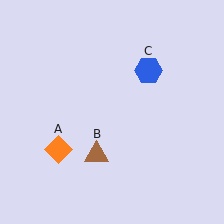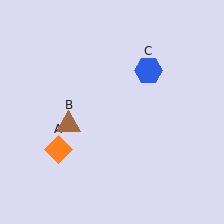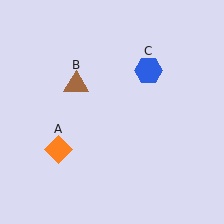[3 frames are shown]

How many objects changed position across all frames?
1 object changed position: brown triangle (object B).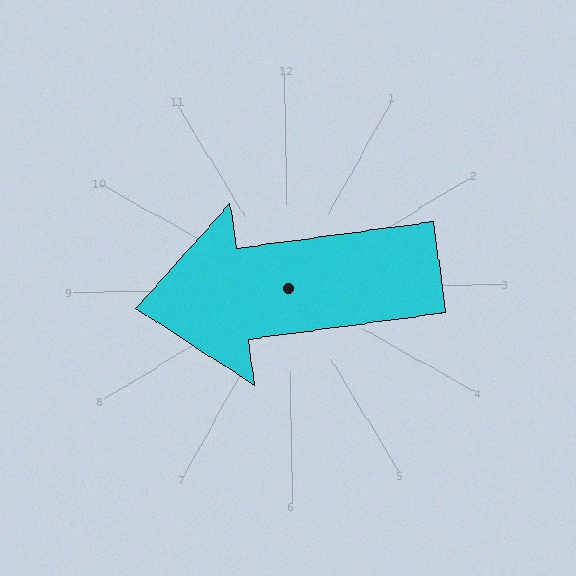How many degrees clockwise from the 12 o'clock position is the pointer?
Approximately 263 degrees.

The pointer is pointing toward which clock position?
Roughly 9 o'clock.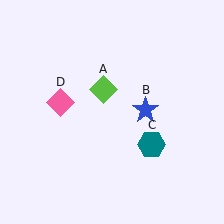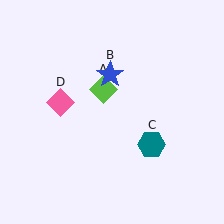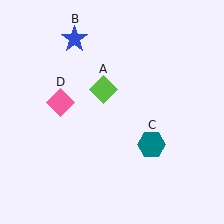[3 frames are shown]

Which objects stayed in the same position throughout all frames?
Lime diamond (object A) and teal hexagon (object C) and pink diamond (object D) remained stationary.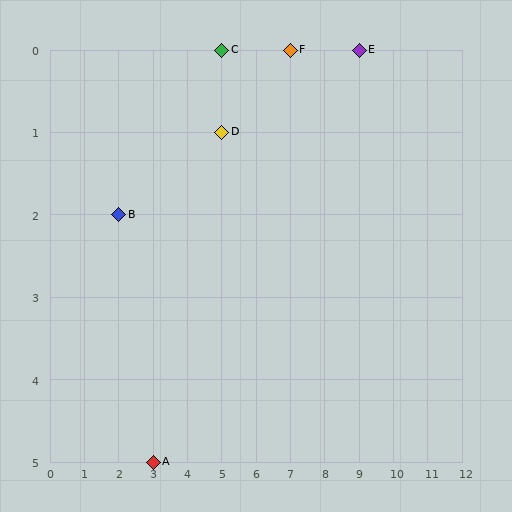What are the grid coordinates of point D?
Point D is at grid coordinates (5, 1).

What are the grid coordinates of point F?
Point F is at grid coordinates (7, 0).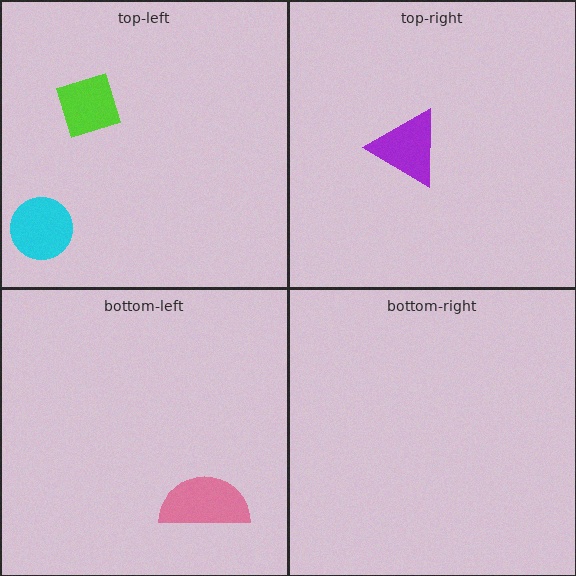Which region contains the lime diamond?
The top-left region.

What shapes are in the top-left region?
The cyan circle, the lime diamond.